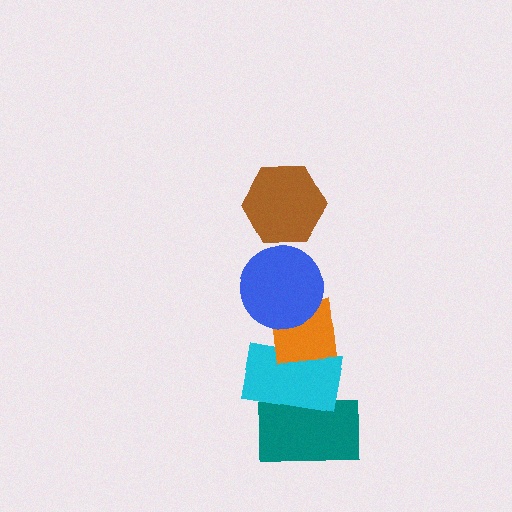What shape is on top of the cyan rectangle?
The orange square is on top of the cyan rectangle.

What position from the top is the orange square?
The orange square is 3rd from the top.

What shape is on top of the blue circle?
The brown hexagon is on top of the blue circle.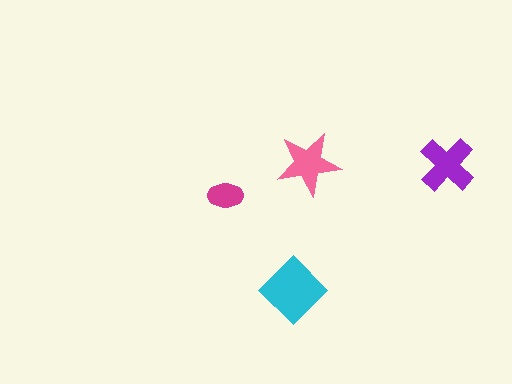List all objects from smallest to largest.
The magenta ellipse, the pink star, the purple cross, the cyan diamond.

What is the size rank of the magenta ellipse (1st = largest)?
4th.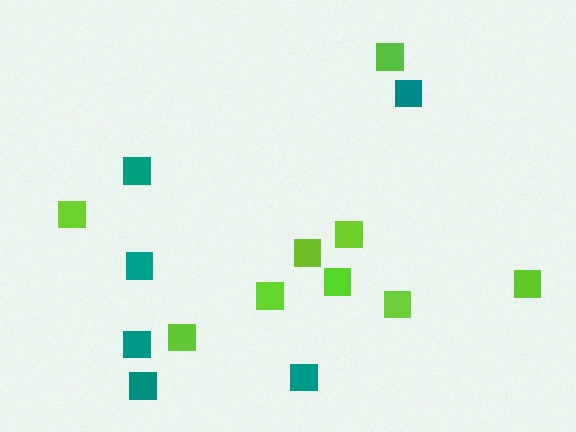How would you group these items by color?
There are 2 groups: one group of lime squares (9) and one group of teal squares (6).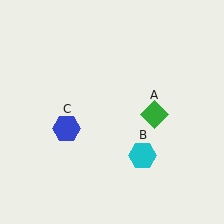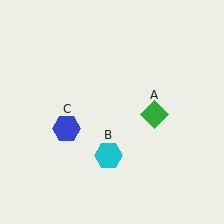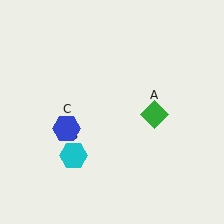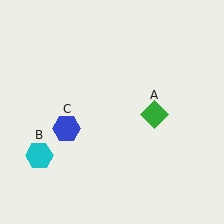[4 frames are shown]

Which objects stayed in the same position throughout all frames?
Green diamond (object A) and blue hexagon (object C) remained stationary.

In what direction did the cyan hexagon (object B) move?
The cyan hexagon (object B) moved left.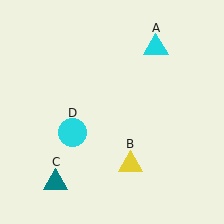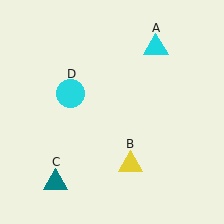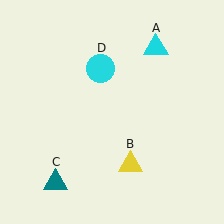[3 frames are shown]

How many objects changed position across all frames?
1 object changed position: cyan circle (object D).